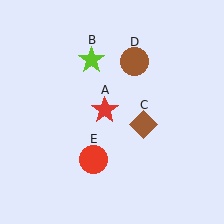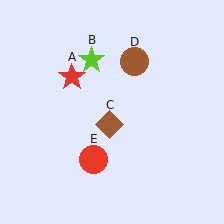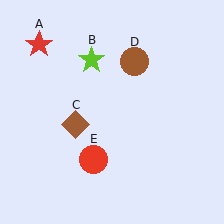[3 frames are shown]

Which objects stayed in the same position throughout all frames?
Lime star (object B) and brown circle (object D) and red circle (object E) remained stationary.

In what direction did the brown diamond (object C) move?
The brown diamond (object C) moved left.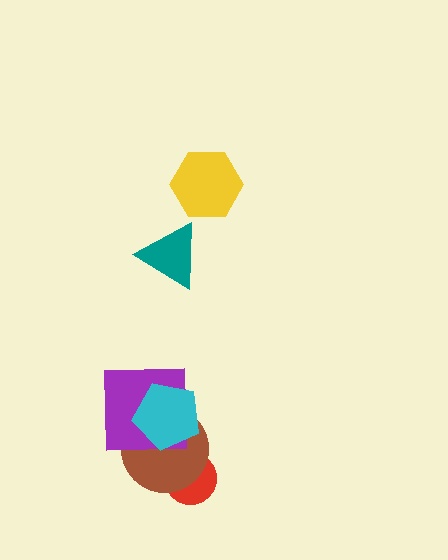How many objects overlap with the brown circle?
3 objects overlap with the brown circle.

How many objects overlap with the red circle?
1 object overlaps with the red circle.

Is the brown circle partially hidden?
Yes, it is partially covered by another shape.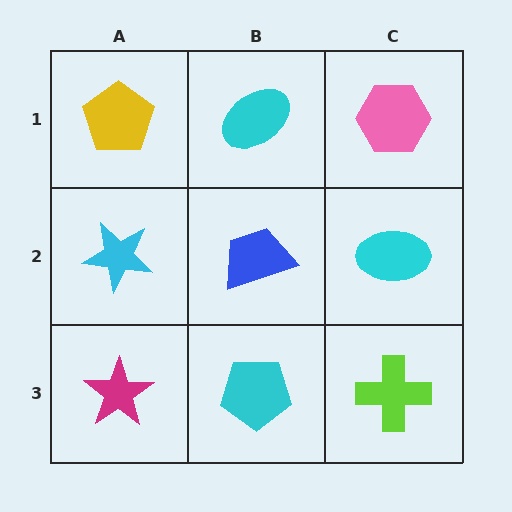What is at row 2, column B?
A blue trapezoid.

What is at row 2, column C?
A cyan ellipse.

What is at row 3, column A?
A magenta star.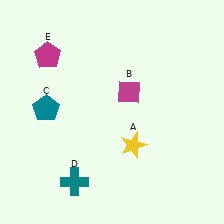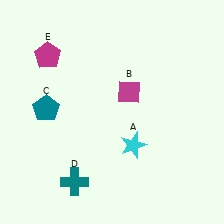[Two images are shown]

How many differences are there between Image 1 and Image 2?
There is 1 difference between the two images.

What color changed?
The star (A) changed from yellow in Image 1 to cyan in Image 2.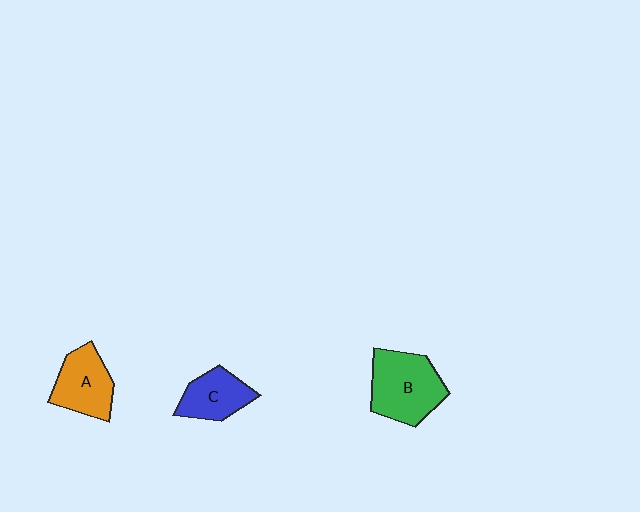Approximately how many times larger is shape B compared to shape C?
Approximately 1.5 times.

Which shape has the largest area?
Shape B (green).